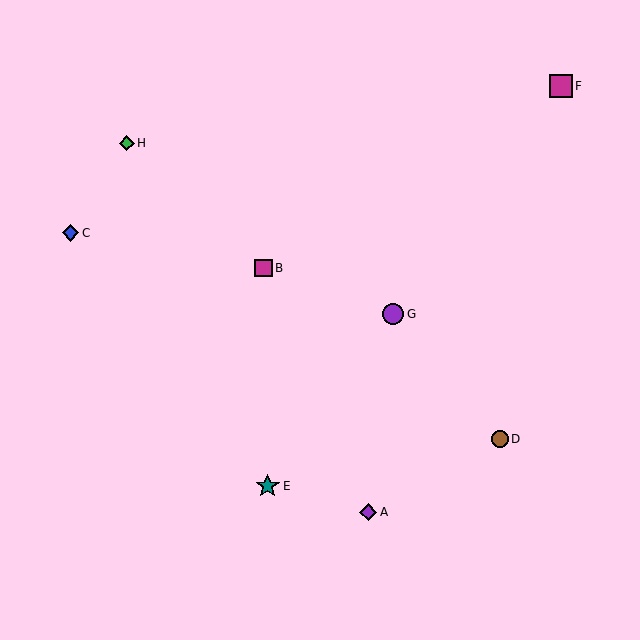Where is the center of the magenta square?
The center of the magenta square is at (263, 268).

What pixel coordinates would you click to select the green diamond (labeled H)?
Click at (127, 143) to select the green diamond H.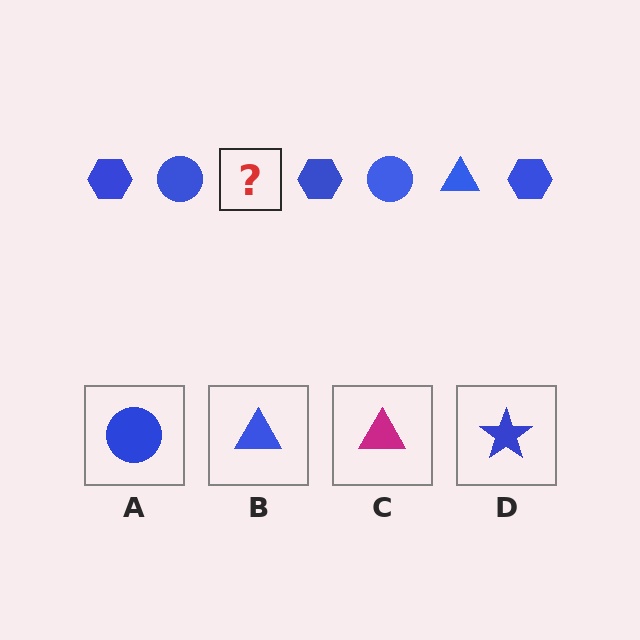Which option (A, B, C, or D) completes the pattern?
B.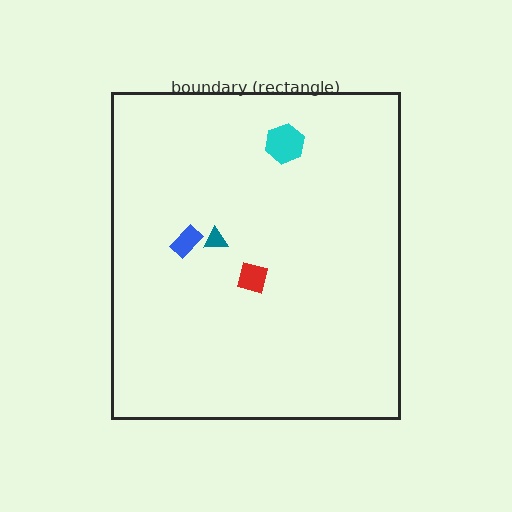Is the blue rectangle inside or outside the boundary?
Inside.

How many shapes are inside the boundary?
4 inside, 0 outside.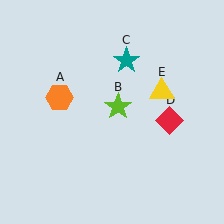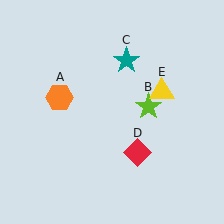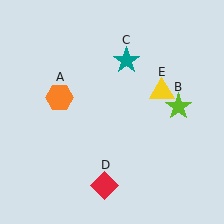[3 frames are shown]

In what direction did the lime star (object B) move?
The lime star (object B) moved right.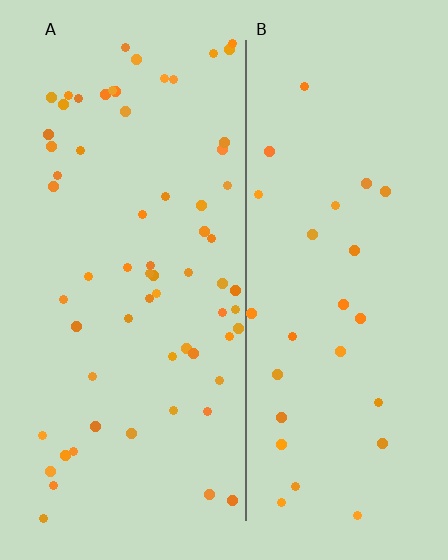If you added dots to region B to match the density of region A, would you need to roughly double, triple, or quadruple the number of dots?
Approximately double.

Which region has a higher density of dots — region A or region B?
A (the left).